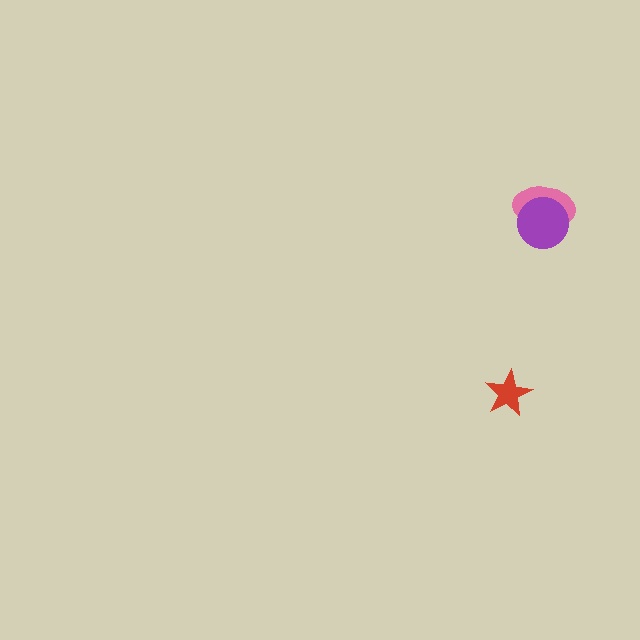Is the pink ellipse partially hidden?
Yes, it is partially covered by another shape.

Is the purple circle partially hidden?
No, no other shape covers it.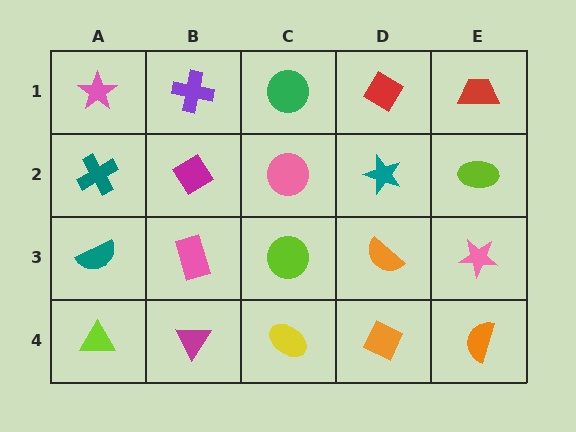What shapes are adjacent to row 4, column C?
A lime circle (row 3, column C), a magenta triangle (row 4, column B), an orange diamond (row 4, column D).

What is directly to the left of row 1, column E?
A red diamond.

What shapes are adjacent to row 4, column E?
A pink star (row 3, column E), an orange diamond (row 4, column D).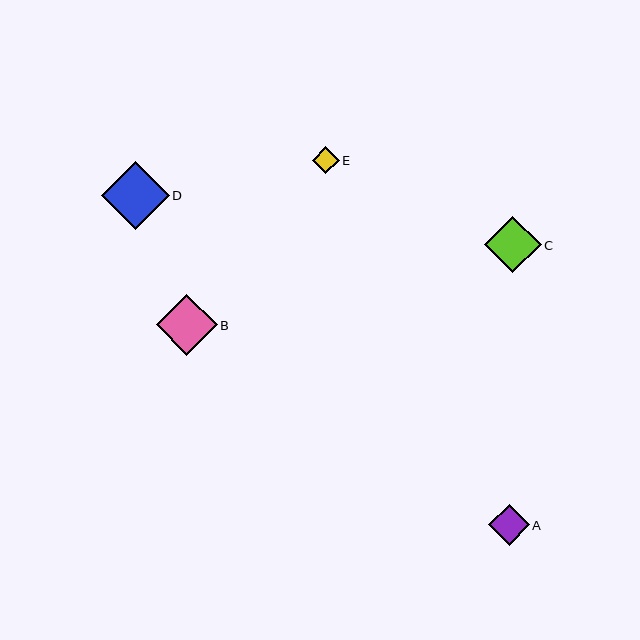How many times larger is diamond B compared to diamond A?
Diamond B is approximately 1.5 times the size of diamond A.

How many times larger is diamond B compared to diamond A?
Diamond B is approximately 1.5 times the size of diamond A.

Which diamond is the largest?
Diamond D is the largest with a size of approximately 68 pixels.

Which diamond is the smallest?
Diamond E is the smallest with a size of approximately 27 pixels.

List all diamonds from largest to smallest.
From largest to smallest: D, B, C, A, E.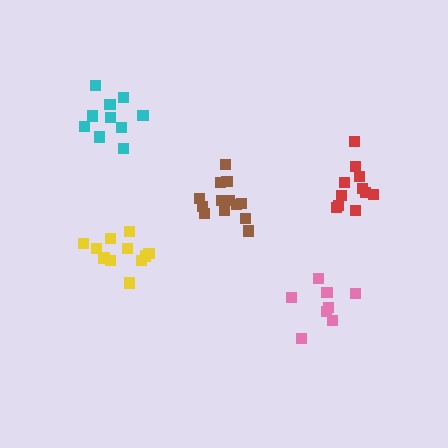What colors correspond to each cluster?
The clusters are colored: pink, cyan, yellow, brown, red.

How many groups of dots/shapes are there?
There are 5 groups.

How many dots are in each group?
Group 1: 8 dots, Group 2: 10 dots, Group 3: 11 dots, Group 4: 13 dots, Group 5: 11 dots (53 total).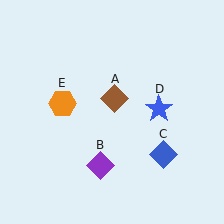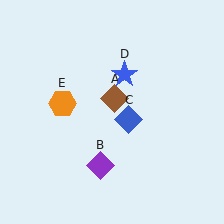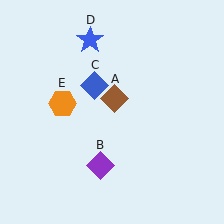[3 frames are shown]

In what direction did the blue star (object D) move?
The blue star (object D) moved up and to the left.